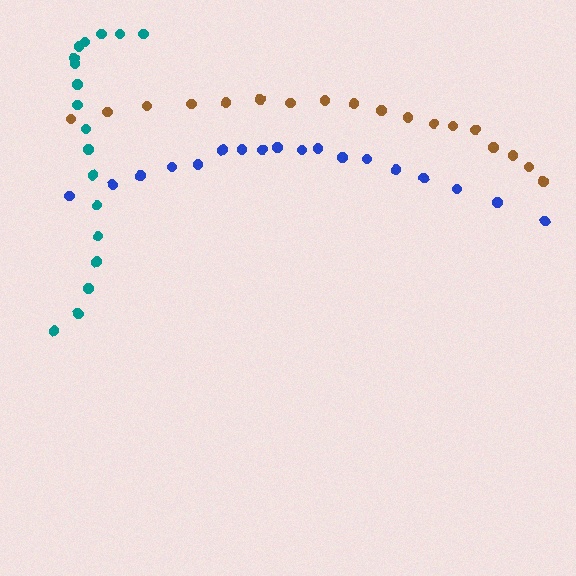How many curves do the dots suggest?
There are 3 distinct paths.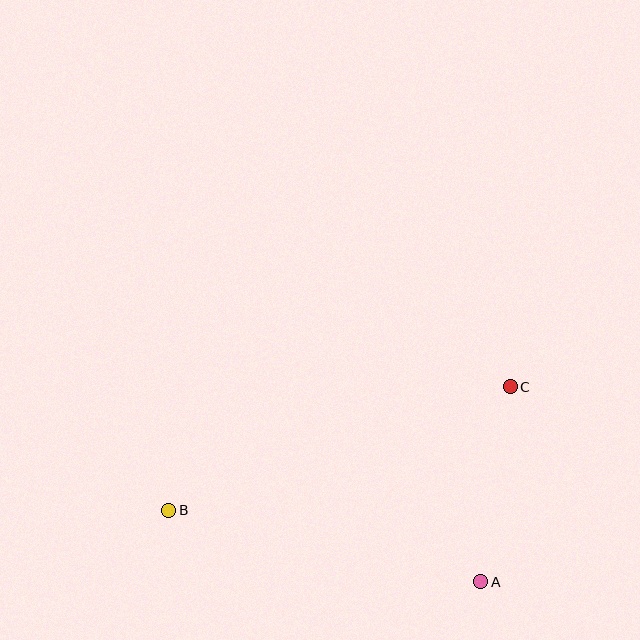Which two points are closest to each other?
Points A and C are closest to each other.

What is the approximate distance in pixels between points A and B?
The distance between A and B is approximately 320 pixels.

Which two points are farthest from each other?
Points B and C are farthest from each other.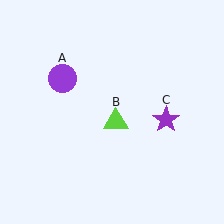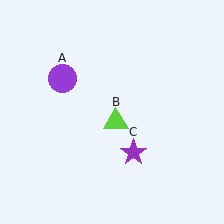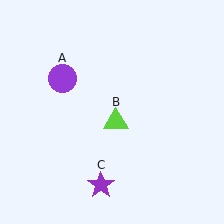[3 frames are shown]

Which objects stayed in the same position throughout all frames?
Purple circle (object A) and lime triangle (object B) remained stationary.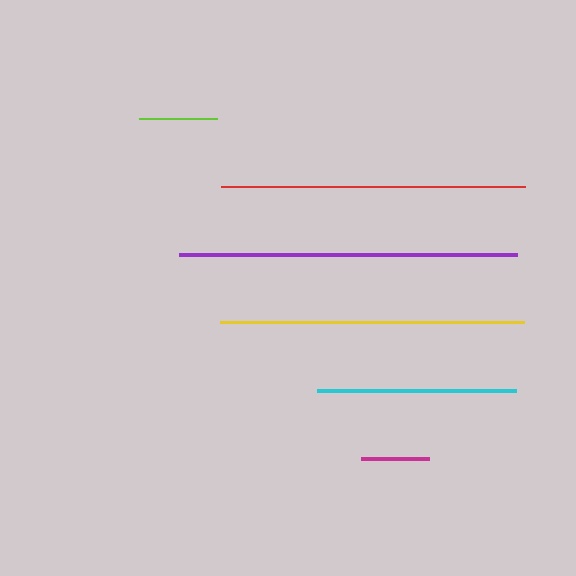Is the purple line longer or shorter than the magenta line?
The purple line is longer than the magenta line.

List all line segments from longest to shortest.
From longest to shortest: purple, red, yellow, cyan, lime, magenta.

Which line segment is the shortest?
The magenta line is the shortest at approximately 68 pixels.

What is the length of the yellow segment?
The yellow segment is approximately 304 pixels long.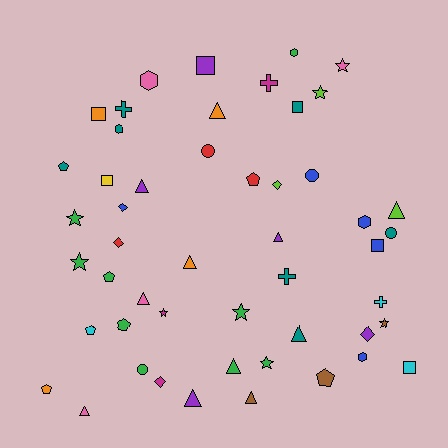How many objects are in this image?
There are 50 objects.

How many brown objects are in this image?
There are 3 brown objects.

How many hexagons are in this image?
There are 5 hexagons.